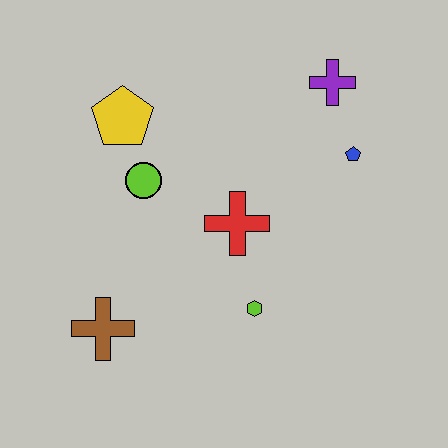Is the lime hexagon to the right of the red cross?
Yes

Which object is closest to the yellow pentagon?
The lime circle is closest to the yellow pentagon.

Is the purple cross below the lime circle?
No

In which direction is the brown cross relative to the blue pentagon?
The brown cross is to the left of the blue pentagon.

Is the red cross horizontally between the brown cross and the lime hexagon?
Yes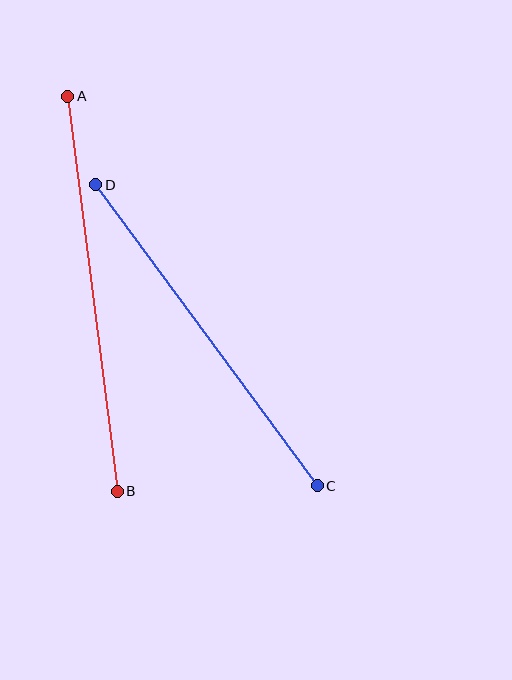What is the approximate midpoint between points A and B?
The midpoint is at approximately (93, 294) pixels.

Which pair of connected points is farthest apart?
Points A and B are farthest apart.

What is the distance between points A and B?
The distance is approximately 398 pixels.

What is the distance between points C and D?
The distance is approximately 373 pixels.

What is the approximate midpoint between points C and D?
The midpoint is at approximately (206, 335) pixels.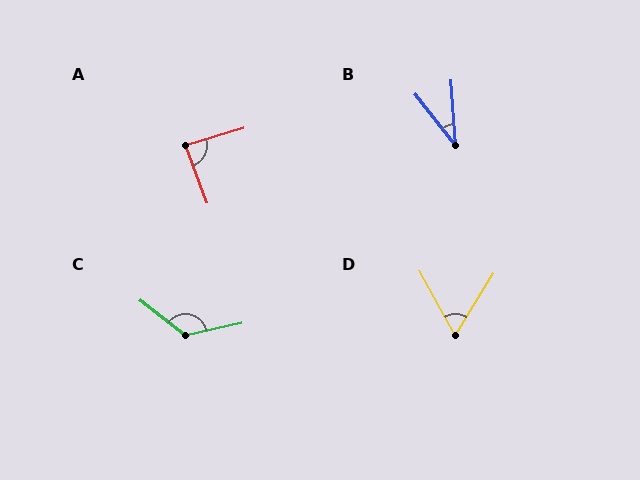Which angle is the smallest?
B, at approximately 34 degrees.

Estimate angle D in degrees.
Approximately 61 degrees.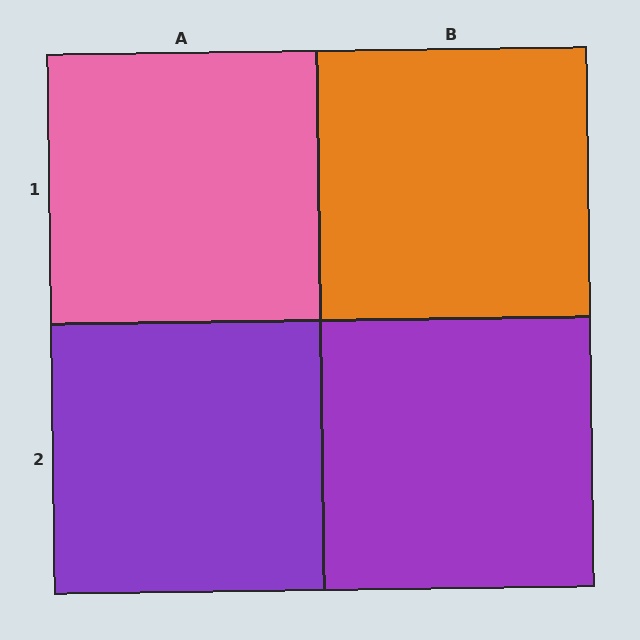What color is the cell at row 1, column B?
Orange.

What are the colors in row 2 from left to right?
Purple, purple.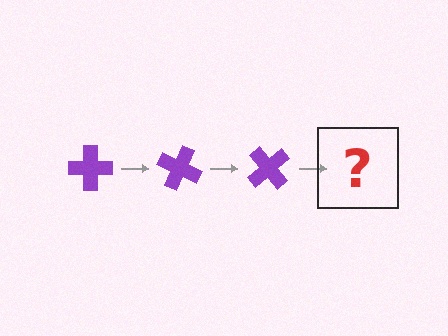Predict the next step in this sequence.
The next step is a purple cross rotated 75 degrees.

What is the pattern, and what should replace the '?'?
The pattern is that the cross rotates 25 degrees each step. The '?' should be a purple cross rotated 75 degrees.